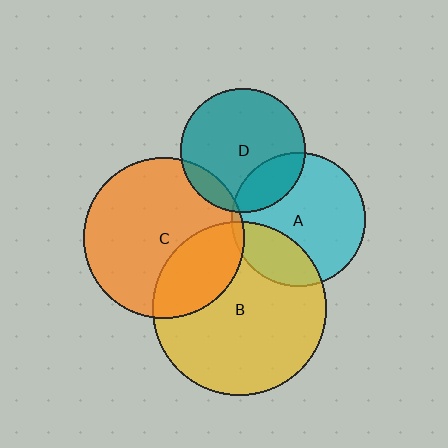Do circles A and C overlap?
Yes.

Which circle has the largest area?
Circle B (yellow).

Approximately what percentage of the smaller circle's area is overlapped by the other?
Approximately 5%.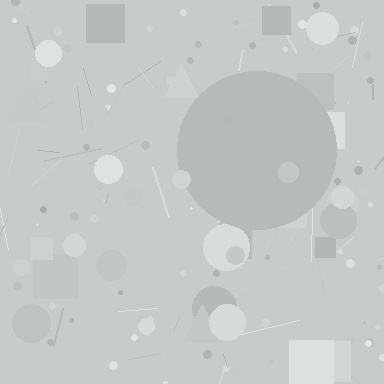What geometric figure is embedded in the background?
A circle is embedded in the background.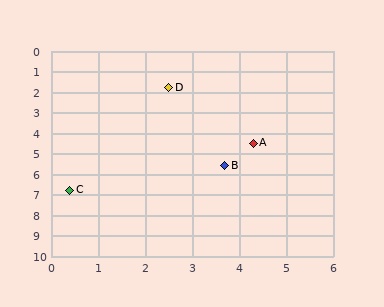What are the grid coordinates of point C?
Point C is at approximately (0.4, 6.8).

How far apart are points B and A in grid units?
Points B and A are about 1.3 grid units apart.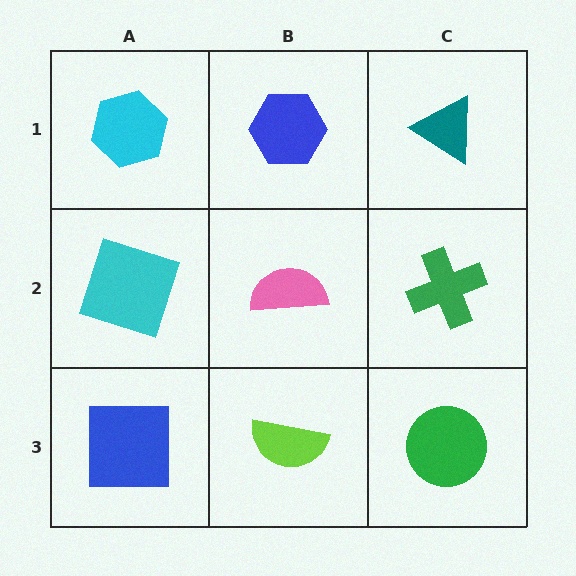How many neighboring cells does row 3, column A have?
2.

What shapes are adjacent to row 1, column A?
A cyan square (row 2, column A), a blue hexagon (row 1, column B).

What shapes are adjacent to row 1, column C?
A green cross (row 2, column C), a blue hexagon (row 1, column B).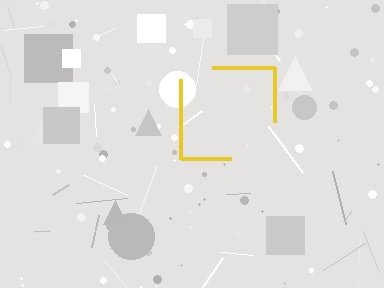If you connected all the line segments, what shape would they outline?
They would outline a square.